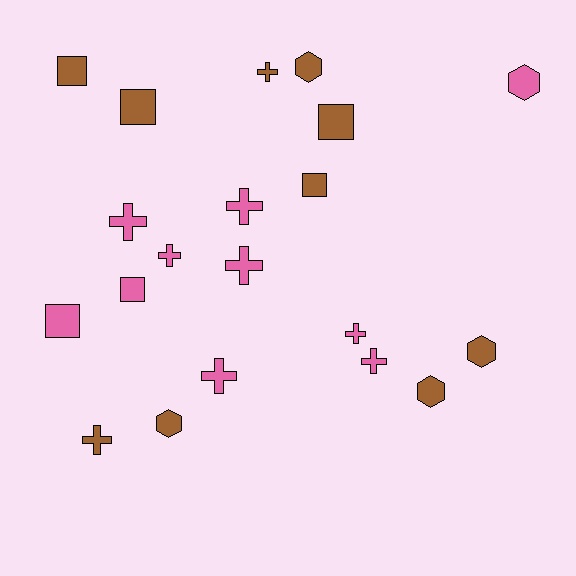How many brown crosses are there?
There are 2 brown crosses.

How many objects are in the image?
There are 20 objects.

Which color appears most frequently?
Brown, with 10 objects.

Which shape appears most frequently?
Cross, with 9 objects.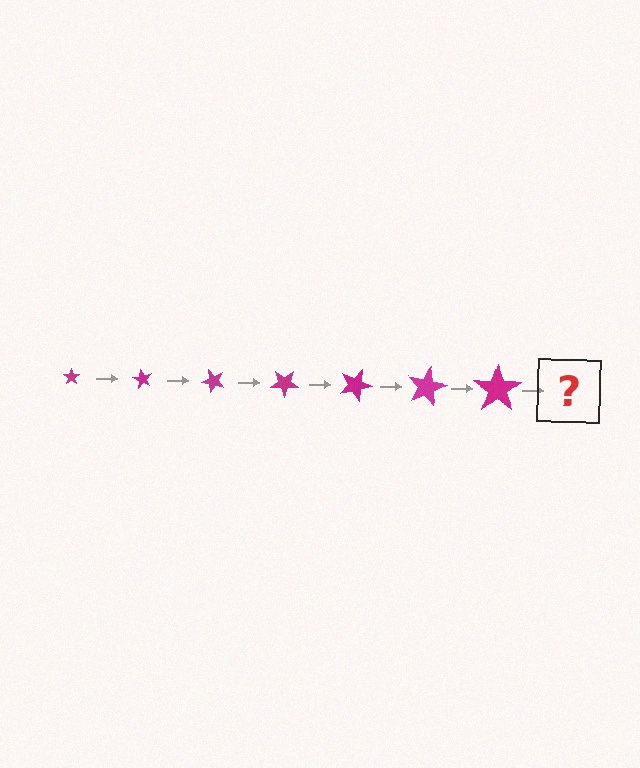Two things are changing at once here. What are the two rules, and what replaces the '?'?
The two rules are that the star grows larger each step and it rotates 60 degrees each step. The '?' should be a star, larger than the previous one and rotated 420 degrees from the start.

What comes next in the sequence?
The next element should be a star, larger than the previous one and rotated 420 degrees from the start.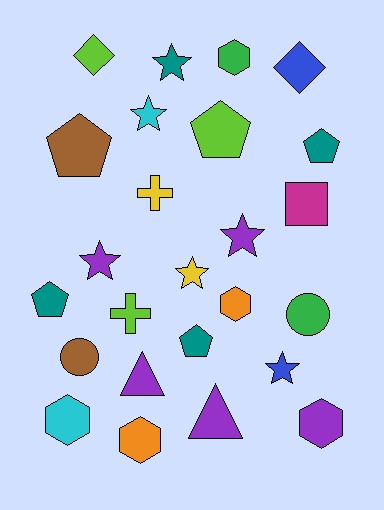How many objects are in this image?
There are 25 objects.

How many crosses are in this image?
There are 2 crosses.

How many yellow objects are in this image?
There are 2 yellow objects.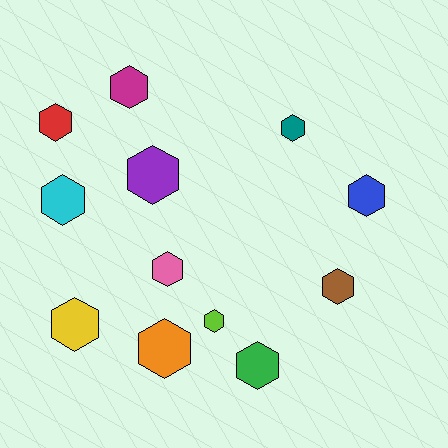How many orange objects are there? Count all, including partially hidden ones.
There is 1 orange object.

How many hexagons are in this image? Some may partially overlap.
There are 12 hexagons.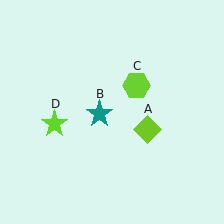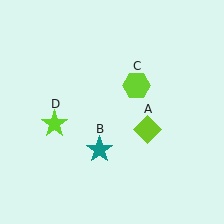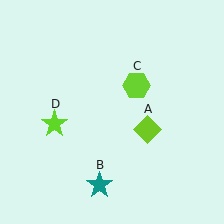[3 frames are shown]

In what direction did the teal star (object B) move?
The teal star (object B) moved down.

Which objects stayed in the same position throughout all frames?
Lime diamond (object A) and lime hexagon (object C) and lime star (object D) remained stationary.